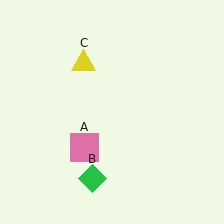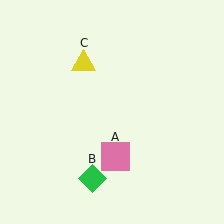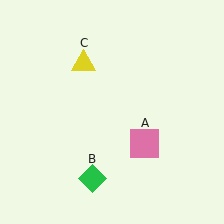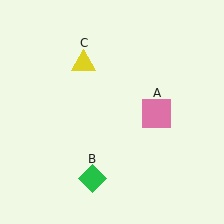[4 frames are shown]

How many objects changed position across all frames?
1 object changed position: pink square (object A).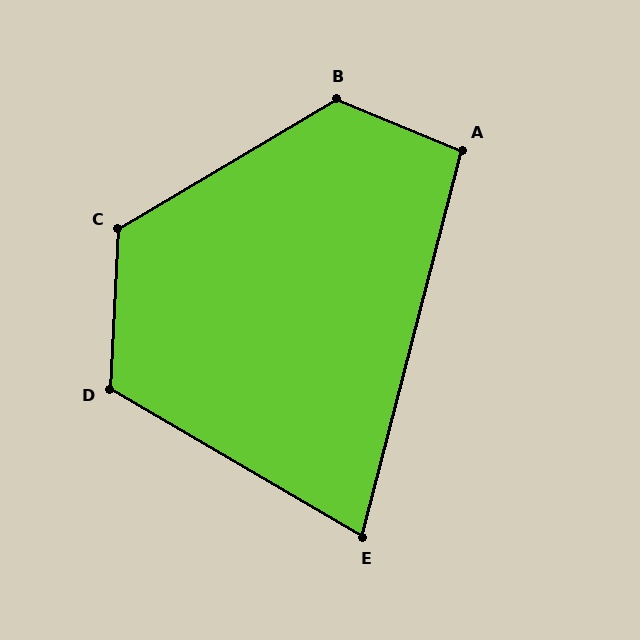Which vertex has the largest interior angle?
B, at approximately 127 degrees.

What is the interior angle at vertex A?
Approximately 98 degrees (obtuse).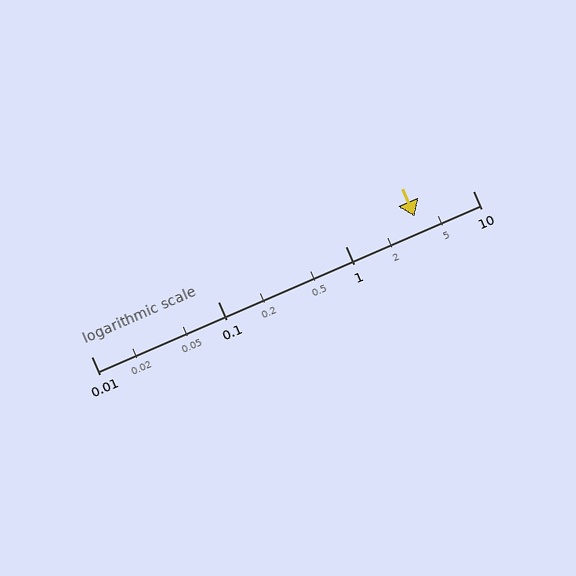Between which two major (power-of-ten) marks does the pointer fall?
The pointer is between 1 and 10.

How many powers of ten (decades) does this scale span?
The scale spans 3 decades, from 0.01 to 10.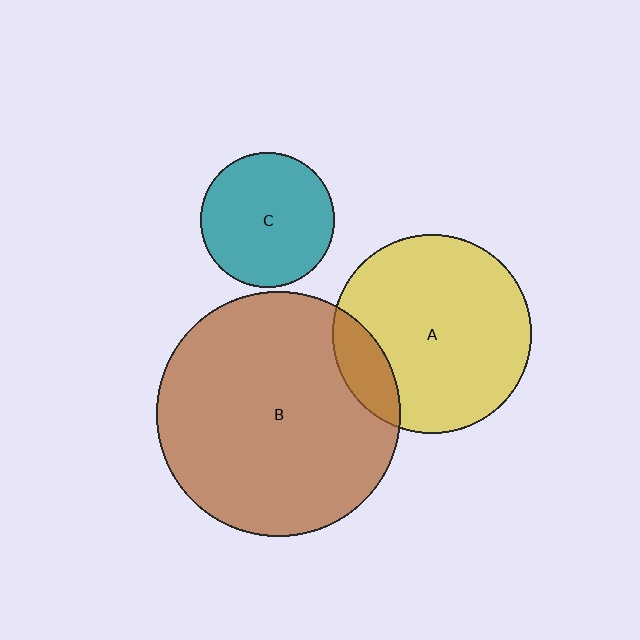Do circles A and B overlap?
Yes.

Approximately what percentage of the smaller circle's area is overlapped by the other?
Approximately 15%.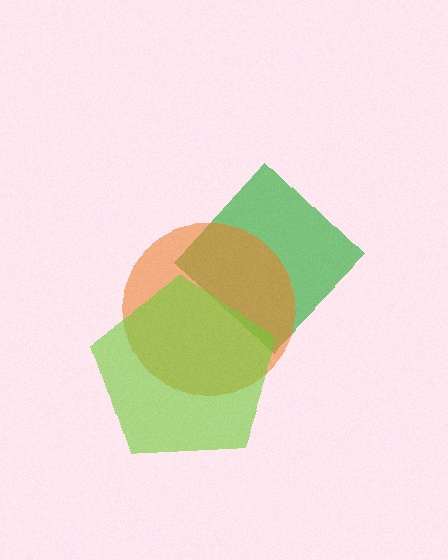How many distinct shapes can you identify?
There are 3 distinct shapes: a green diamond, an orange circle, a lime pentagon.